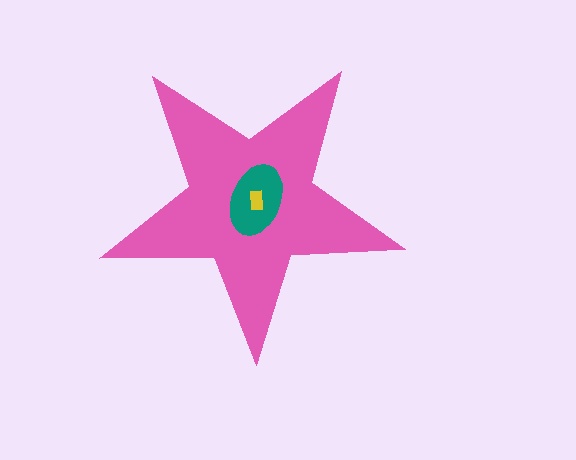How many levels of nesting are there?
3.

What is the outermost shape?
The pink star.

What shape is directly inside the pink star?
The teal ellipse.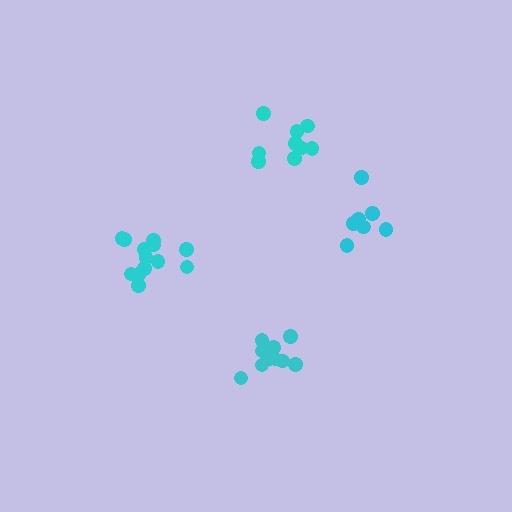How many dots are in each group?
Group 1: 13 dots, Group 2: 7 dots, Group 3: 11 dots, Group 4: 9 dots (40 total).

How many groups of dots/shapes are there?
There are 4 groups.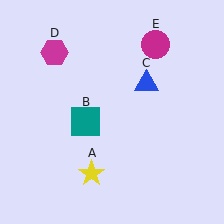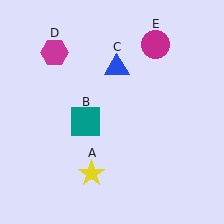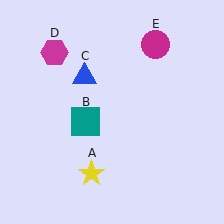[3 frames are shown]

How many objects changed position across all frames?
1 object changed position: blue triangle (object C).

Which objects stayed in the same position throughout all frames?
Yellow star (object A) and teal square (object B) and magenta hexagon (object D) and magenta circle (object E) remained stationary.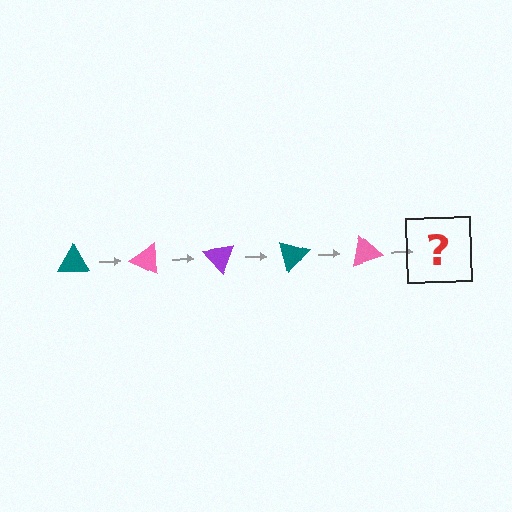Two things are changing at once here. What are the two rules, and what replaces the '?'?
The two rules are that it rotates 25 degrees each step and the color cycles through teal, pink, and purple. The '?' should be a purple triangle, rotated 125 degrees from the start.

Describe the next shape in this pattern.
It should be a purple triangle, rotated 125 degrees from the start.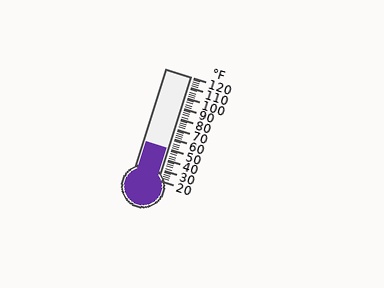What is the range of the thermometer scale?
The thermometer scale ranges from 20°F to 120°F.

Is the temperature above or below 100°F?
The temperature is below 100°F.